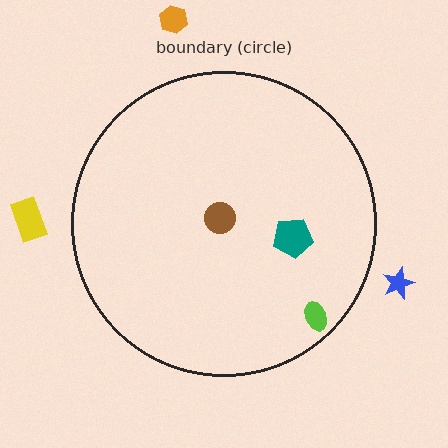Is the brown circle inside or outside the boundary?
Inside.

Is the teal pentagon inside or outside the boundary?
Inside.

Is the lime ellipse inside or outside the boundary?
Inside.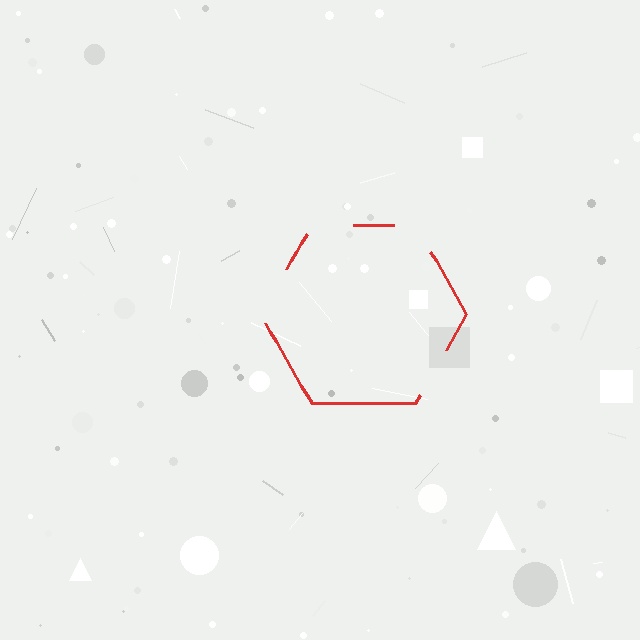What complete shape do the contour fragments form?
The contour fragments form a hexagon.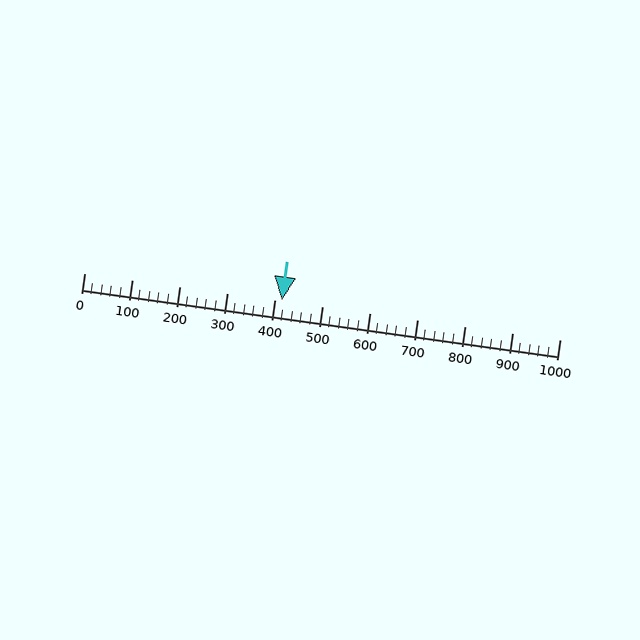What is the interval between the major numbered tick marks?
The major tick marks are spaced 100 units apart.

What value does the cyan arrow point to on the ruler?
The cyan arrow points to approximately 416.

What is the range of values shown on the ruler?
The ruler shows values from 0 to 1000.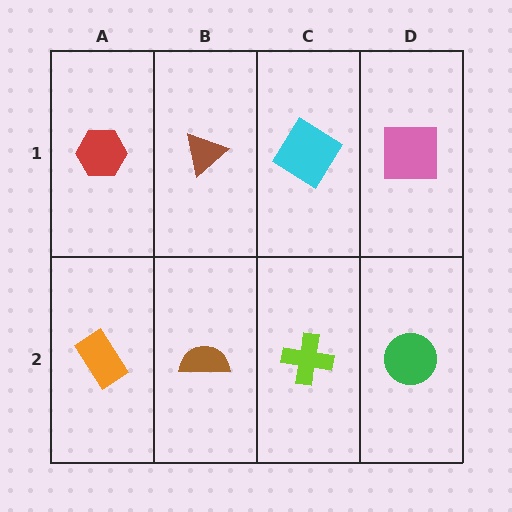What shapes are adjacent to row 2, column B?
A brown triangle (row 1, column B), an orange rectangle (row 2, column A), a lime cross (row 2, column C).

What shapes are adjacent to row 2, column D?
A pink square (row 1, column D), a lime cross (row 2, column C).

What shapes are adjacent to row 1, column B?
A brown semicircle (row 2, column B), a red hexagon (row 1, column A), a cyan diamond (row 1, column C).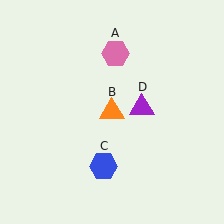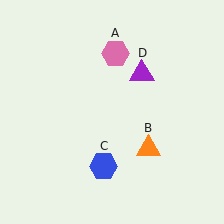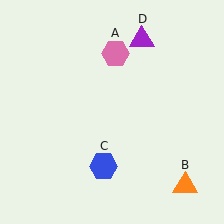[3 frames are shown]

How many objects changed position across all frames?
2 objects changed position: orange triangle (object B), purple triangle (object D).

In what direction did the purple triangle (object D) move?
The purple triangle (object D) moved up.